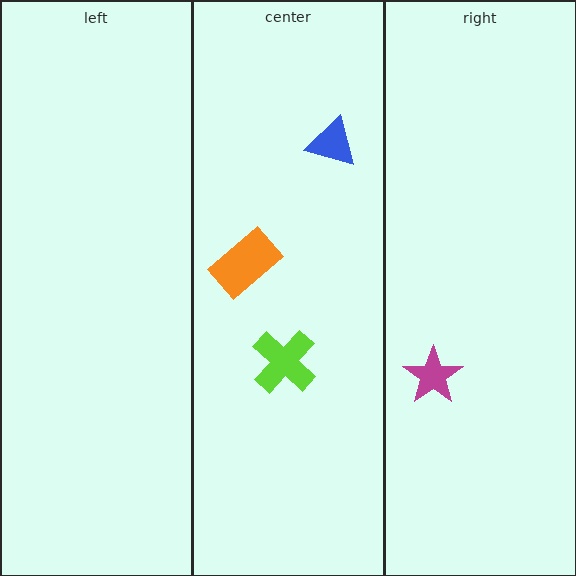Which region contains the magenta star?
The right region.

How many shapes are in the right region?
1.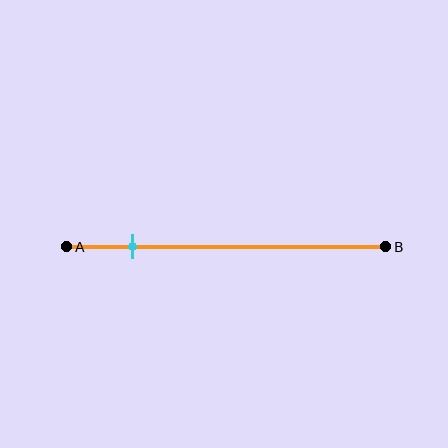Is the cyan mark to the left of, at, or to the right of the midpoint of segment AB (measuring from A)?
The cyan mark is to the left of the midpoint of segment AB.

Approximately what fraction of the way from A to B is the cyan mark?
The cyan mark is approximately 20% of the way from A to B.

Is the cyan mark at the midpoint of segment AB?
No, the mark is at about 20% from A, not at the 50% midpoint.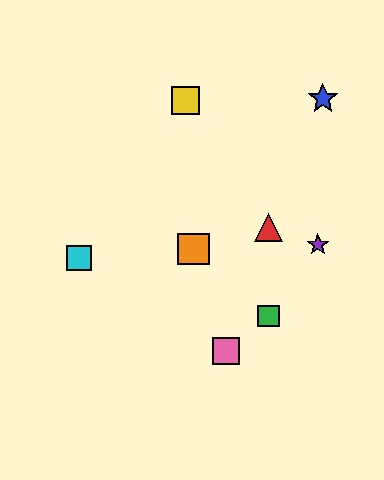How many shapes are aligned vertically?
2 shapes (the red triangle, the green square) are aligned vertically.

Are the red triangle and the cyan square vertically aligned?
No, the red triangle is at x≈269 and the cyan square is at x≈79.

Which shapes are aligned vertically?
The red triangle, the green square are aligned vertically.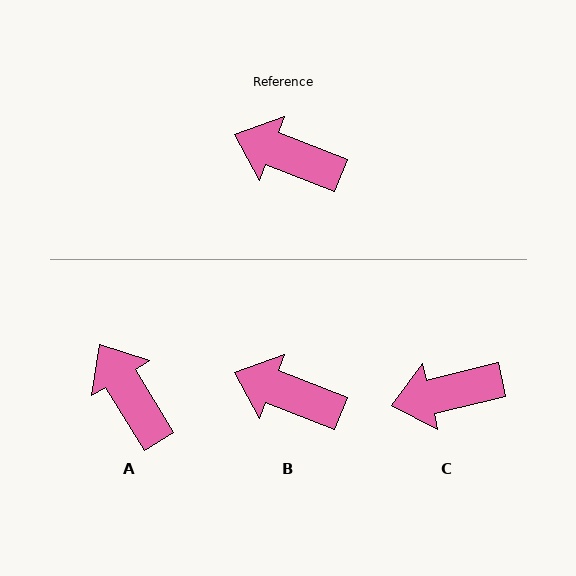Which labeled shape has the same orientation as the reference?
B.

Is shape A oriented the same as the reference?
No, it is off by about 38 degrees.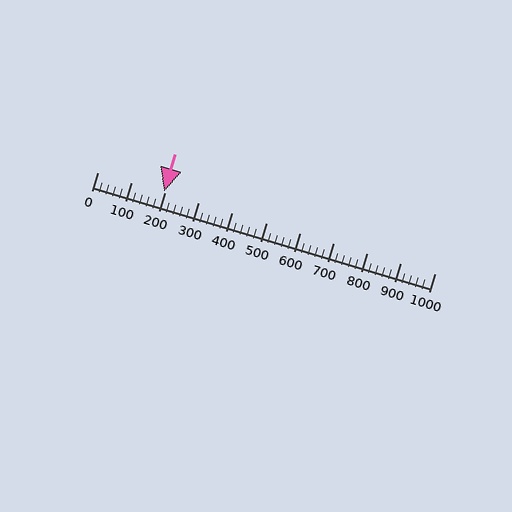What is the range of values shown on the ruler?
The ruler shows values from 0 to 1000.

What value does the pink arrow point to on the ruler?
The pink arrow points to approximately 197.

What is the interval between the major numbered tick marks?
The major tick marks are spaced 100 units apart.